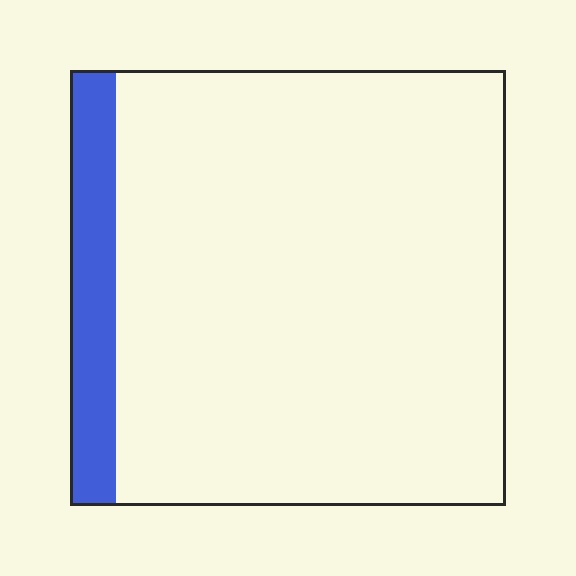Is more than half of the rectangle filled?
No.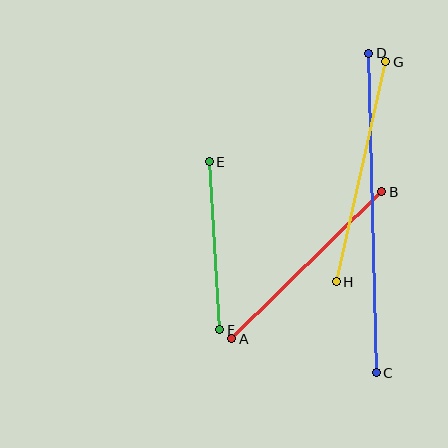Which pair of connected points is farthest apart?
Points C and D are farthest apart.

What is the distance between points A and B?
The distance is approximately 210 pixels.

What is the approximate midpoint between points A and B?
The midpoint is at approximately (307, 265) pixels.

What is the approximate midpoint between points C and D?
The midpoint is at approximately (372, 213) pixels.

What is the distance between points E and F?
The distance is approximately 168 pixels.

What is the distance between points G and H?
The distance is approximately 225 pixels.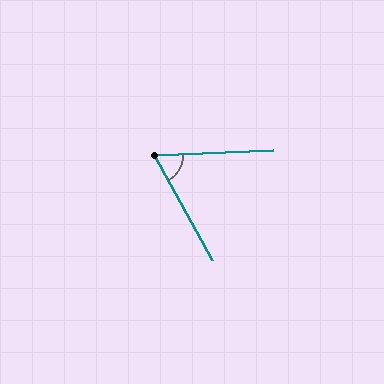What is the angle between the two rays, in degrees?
Approximately 64 degrees.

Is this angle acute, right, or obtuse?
It is acute.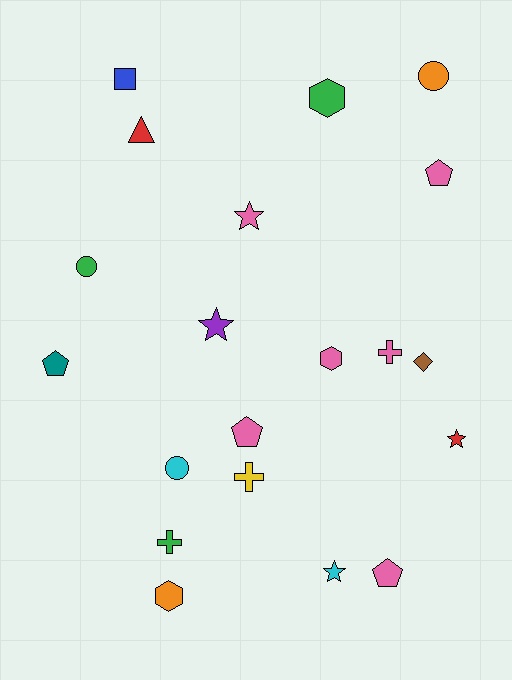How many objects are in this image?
There are 20 objects.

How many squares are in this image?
There is 1 square.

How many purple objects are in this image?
There is 1 purple object.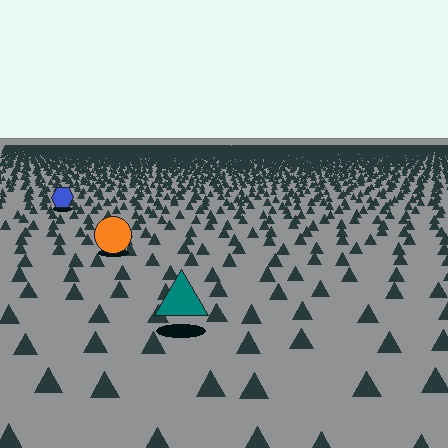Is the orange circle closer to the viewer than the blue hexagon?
Yes. The orange circle is closer — you can tell from the texture gradient: the ground texture is coarser near it.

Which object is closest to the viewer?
The teal triangle is closest. The texture marks near it are larger and more spread out.